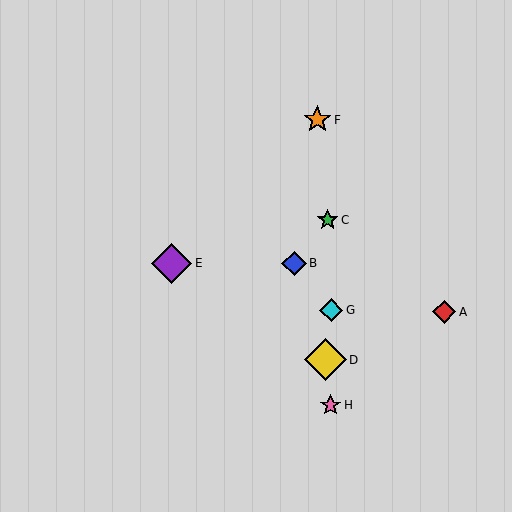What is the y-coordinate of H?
Object H is at y≈405.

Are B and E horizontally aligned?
Yes, both are at y≈263.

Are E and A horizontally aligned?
No, E is at y≈263 and A is at y≈312.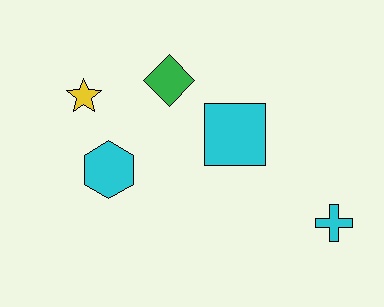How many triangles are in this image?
There are no triangles.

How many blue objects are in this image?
There are no blue objects.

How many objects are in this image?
There are 5 objects.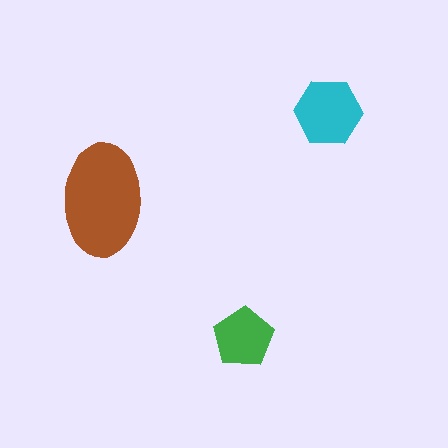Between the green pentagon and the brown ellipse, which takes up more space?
The brown ellipse.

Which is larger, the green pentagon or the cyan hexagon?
The cyan hexagon.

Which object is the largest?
The brown ellipse.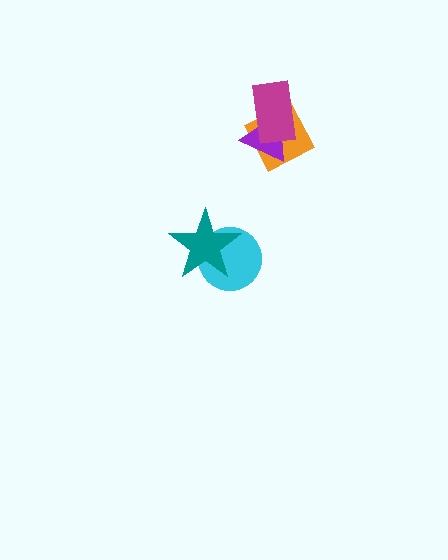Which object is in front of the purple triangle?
The magenta rectangle is in front of the purple triangle.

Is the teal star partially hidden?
No, no other shape covers it.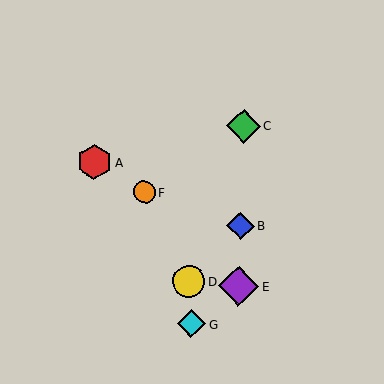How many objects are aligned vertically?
3 objects (B, C, E) are aligned vertically.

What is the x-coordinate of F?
Object F is at x≈144.